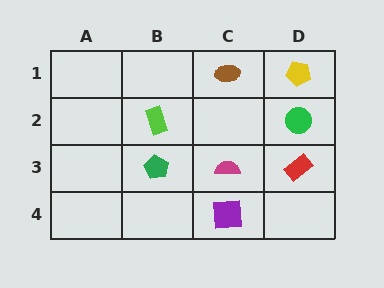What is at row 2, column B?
A lime rectangle.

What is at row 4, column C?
A purple square.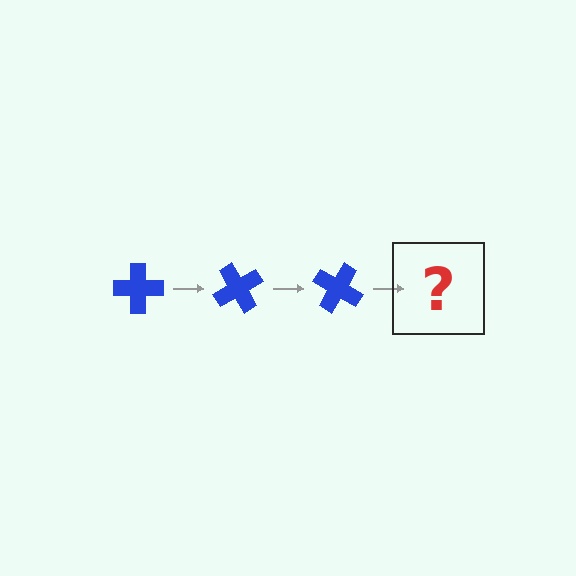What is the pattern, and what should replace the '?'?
The pattern is that the cross rotates 60 degrees each step. The '?' should be a blue cross rotated 180 degrees.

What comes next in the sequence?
The next element should be a blue cross rotated 180 degrees.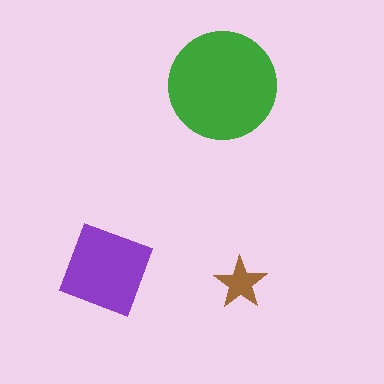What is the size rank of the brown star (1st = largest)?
3rd.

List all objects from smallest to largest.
The brown star, the purple square, the green circle.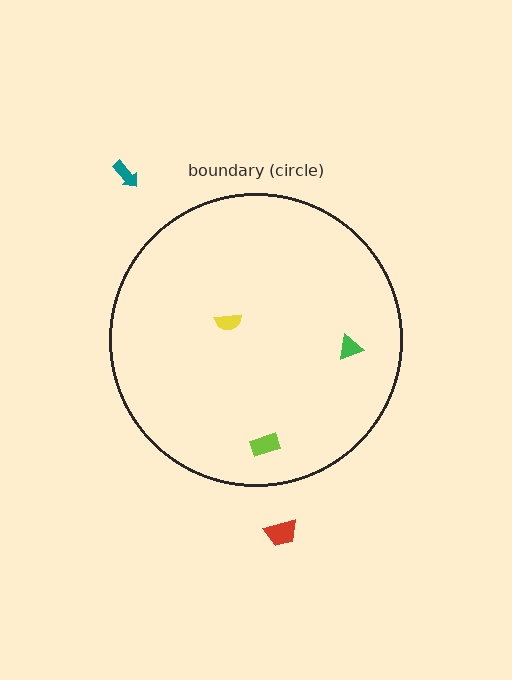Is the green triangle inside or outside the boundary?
Inside.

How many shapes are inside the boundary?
3 inside, 2 outside.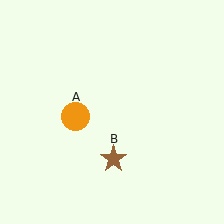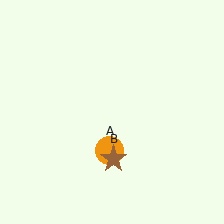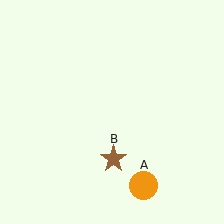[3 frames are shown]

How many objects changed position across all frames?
1 object changed position: orange circle (object A).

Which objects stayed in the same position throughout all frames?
Brown star (object B) remained stationary.